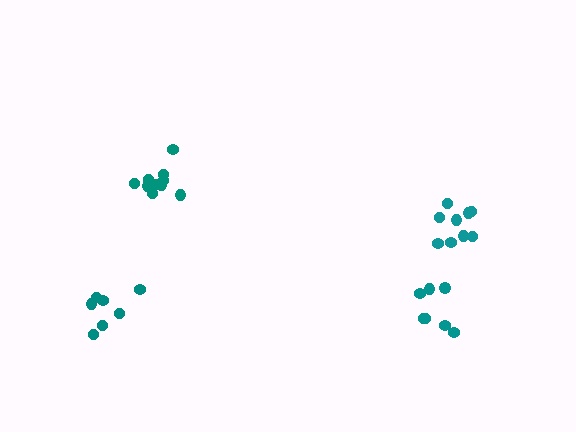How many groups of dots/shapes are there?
There are 4 groups.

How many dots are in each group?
Group 1: 9 dots, Group 2: 7 dots, Group 3: 10 dots, Group 4: 7 dots (33 total).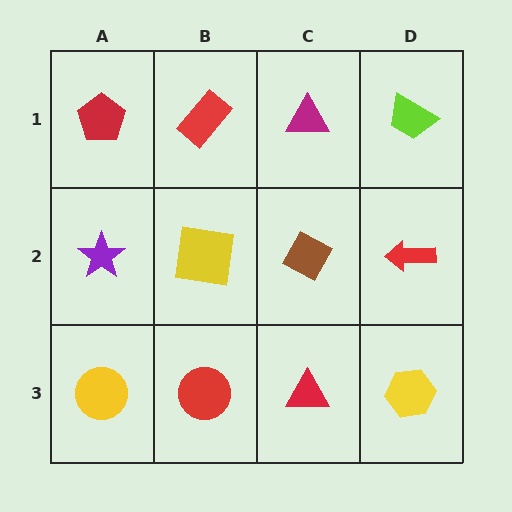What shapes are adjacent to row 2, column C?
A magenta triangle (row 1, column C), a red triangle (row 3, column C), a yellow square (row 2, column B), a red arrow (row 2, column D).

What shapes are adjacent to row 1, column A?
A purple star (row 2, column A), a red rectangle (row 1, column B).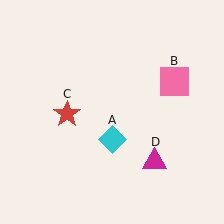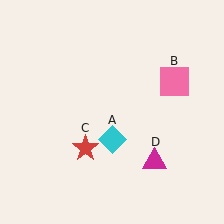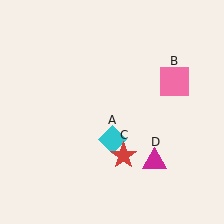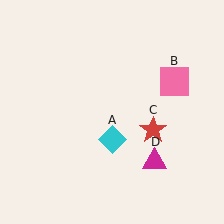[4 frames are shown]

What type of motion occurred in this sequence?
The red star (object C) rotated counterclockwise around the center of the scene.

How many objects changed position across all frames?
1 object changed position: red star (object C).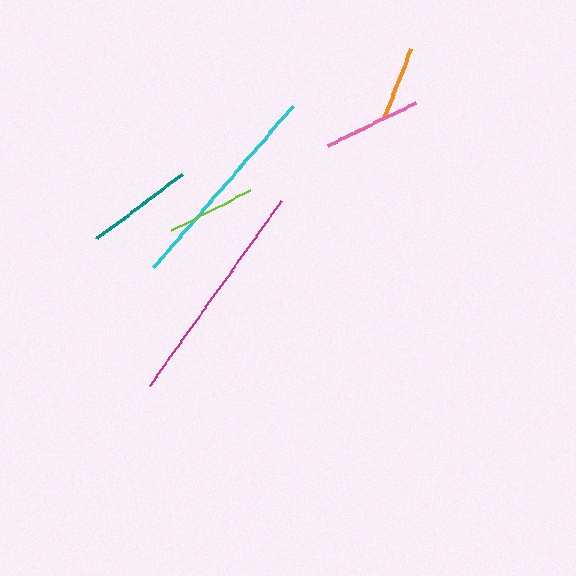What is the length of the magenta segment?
The magenta segment is approximately 227 pixels long.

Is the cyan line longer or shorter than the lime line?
The cyan line is longer than the lime line.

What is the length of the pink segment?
The pink segment is approximately 97 pixels long.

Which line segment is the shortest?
The orange line is the shortest at approximately 74 pixels.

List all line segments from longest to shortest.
From longest to shortest: magenta, cyan, teal, pink, lime, orange.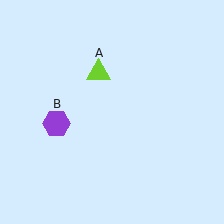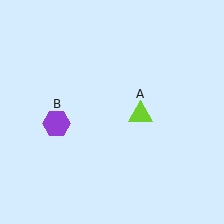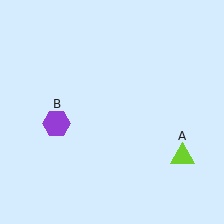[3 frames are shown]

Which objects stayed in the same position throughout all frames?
Purple hexagon (object B) remained stationary.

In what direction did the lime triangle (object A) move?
The lime triangle (object A) moved down and to the right.